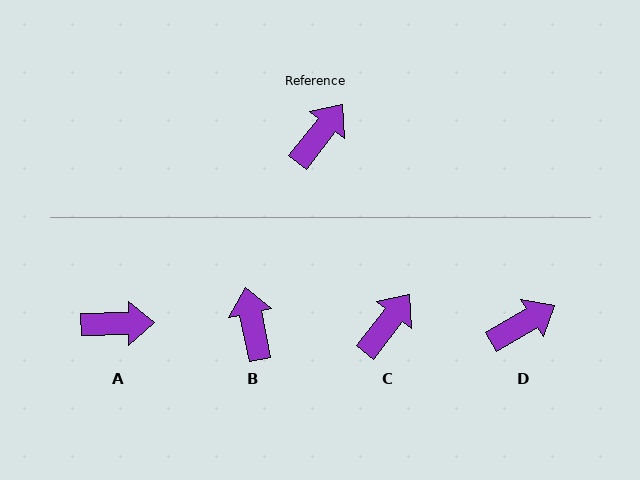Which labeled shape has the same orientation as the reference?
C.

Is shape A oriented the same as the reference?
No, it is off by about 51 degrees.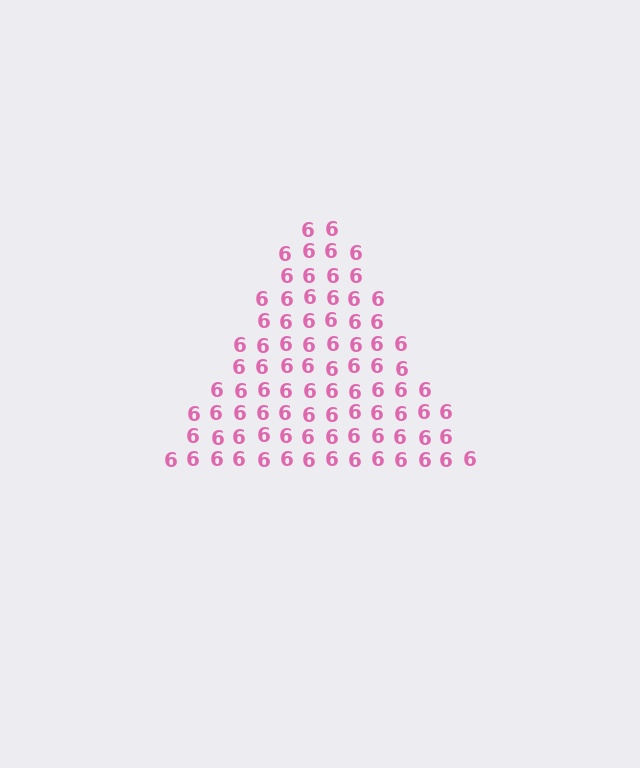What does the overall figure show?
The overall figure shows a triangle.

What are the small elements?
The small elements are digit 6's.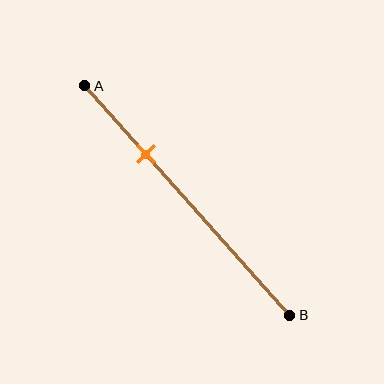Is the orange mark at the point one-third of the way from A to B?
No, the mark is at about 30% from A, not at the 33% one-third point.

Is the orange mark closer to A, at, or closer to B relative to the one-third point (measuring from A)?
The orange mark is closer to point A than the one-third point of segment AB.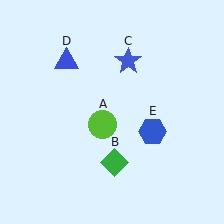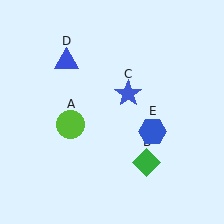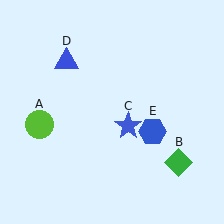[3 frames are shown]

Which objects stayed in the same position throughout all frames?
Blue triangle (object D) and blue hexagon (object E) remained stationary.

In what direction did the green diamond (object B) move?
The green diamond (object B) moved right.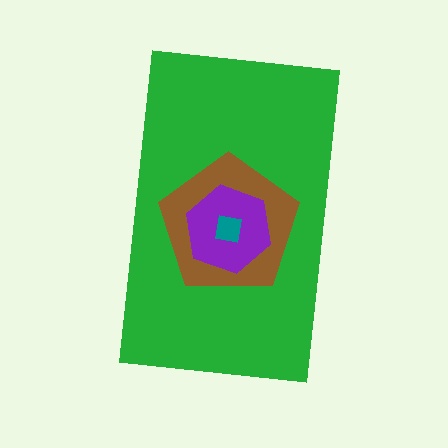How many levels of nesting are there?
4.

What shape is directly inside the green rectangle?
The brown pentagon.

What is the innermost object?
The teal square.